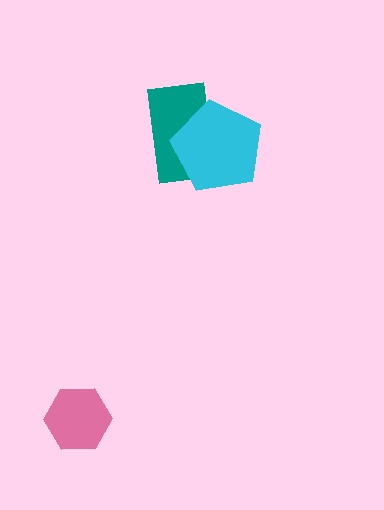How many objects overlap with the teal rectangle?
1 object overlaps with the teal rectangle.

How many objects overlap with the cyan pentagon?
1 object overlaps with the cyan pentagon.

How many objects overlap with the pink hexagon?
0 objects overlap with the pink hexagon.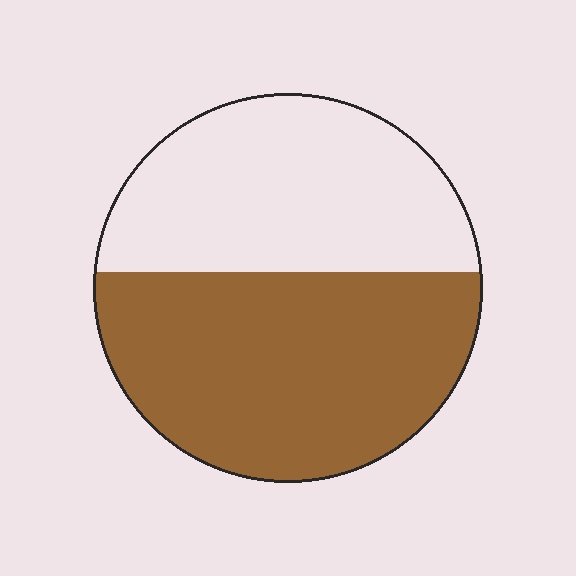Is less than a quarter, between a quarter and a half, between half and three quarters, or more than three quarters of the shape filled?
Between half and three quarters.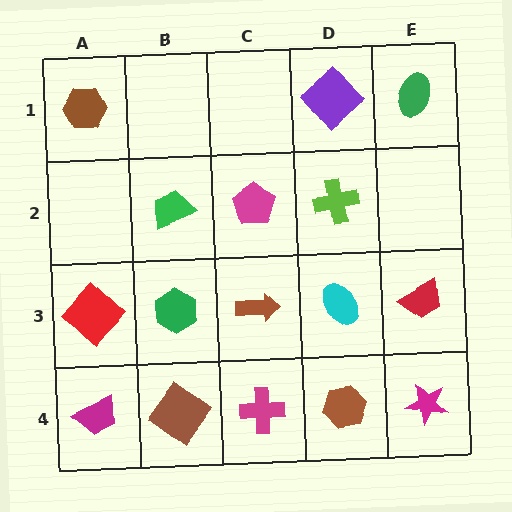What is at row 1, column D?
A purple diamond.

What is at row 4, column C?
A magenta cross.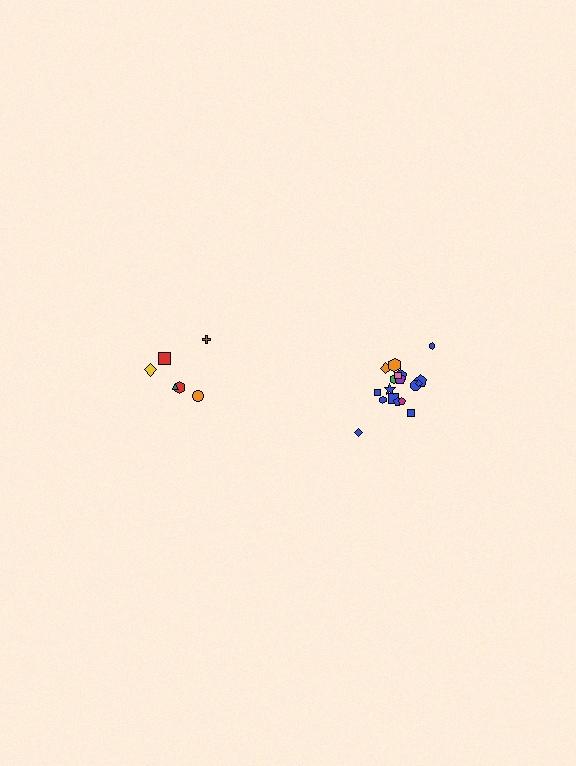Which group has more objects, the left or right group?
The right group.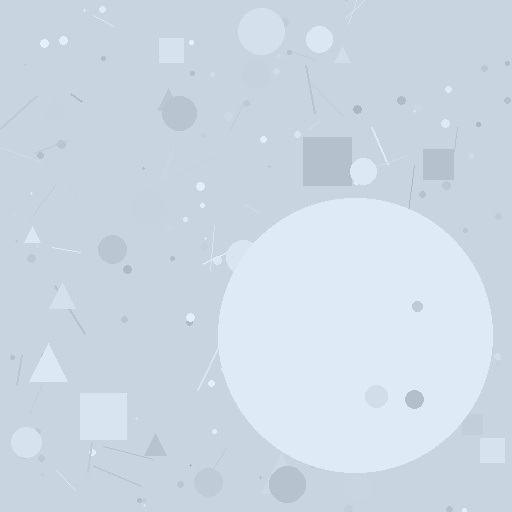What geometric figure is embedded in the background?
A circle is embedded in the background.